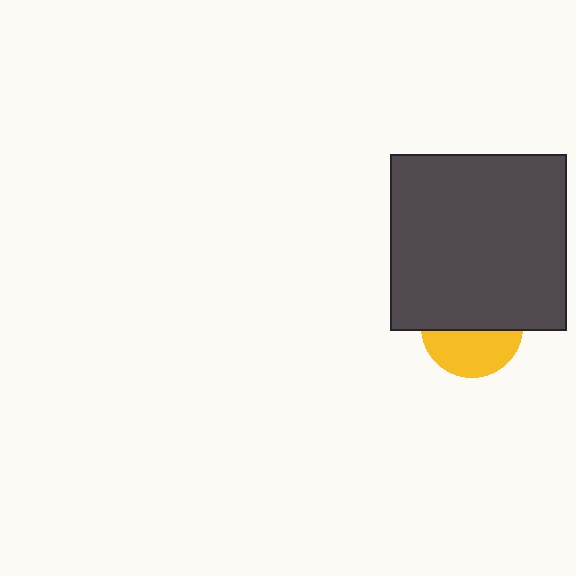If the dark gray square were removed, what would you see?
You would see the complete yellow circle.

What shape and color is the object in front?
The object in front is a dark gray square.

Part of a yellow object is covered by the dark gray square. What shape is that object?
It is a circle.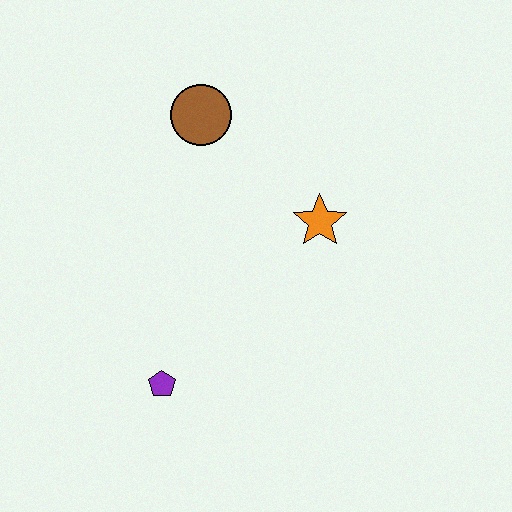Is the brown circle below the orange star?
No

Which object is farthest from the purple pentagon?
The brown circle is farthest from the purple pentagon.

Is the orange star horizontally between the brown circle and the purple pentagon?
No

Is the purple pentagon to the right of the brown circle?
No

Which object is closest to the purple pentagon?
The orange star is closest to the purple pentagon.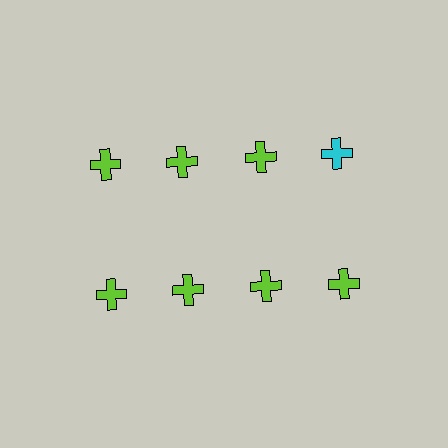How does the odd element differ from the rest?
It has a different color: cyan instead of lime.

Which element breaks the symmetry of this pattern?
The cyan cross in the top row, second from right column breaks the symmetry. All other shapes are lime crosses.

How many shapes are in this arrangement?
There are 8 shapes arranged in a grid pattern.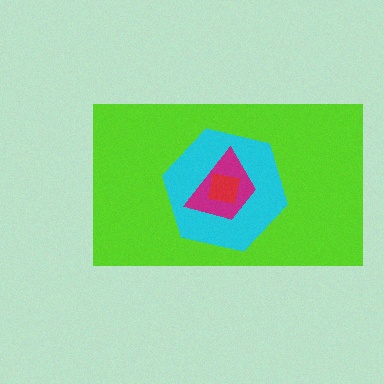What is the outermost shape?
The lime rectangle.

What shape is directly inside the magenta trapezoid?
The red square.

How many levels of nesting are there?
4.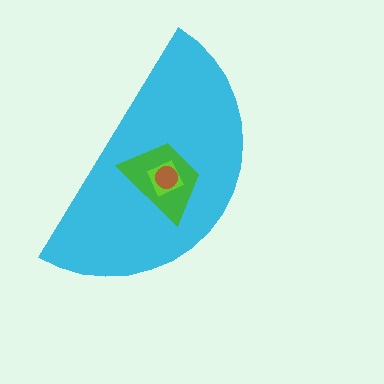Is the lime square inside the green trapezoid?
Yes.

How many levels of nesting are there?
4.